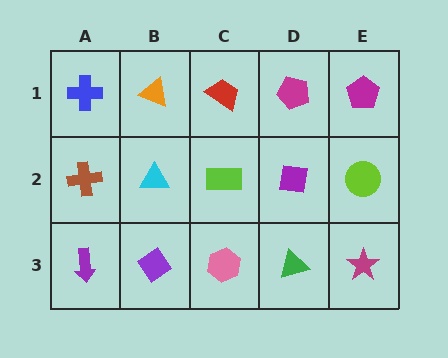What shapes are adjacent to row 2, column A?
A blue cross (row 1, column A), a purple arrow (row 3, column A), a cyan triangle (row 2, column B).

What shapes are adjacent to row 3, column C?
A lime rectangle (row 2, column C), a purple diamond (row 3, column B), a green triangle (row 3, column D).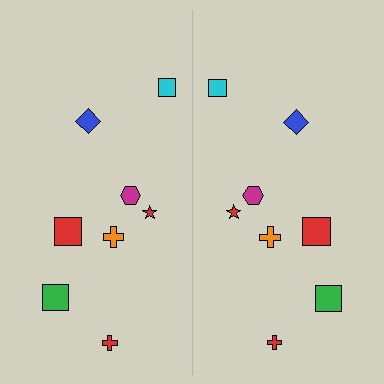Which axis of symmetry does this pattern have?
The pattern has a vertical axis of symmetry running through the center of the image.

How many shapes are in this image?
There are 16 shapes in this image.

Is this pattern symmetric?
Yes, this pattern has bilateral (reflection) symmetry.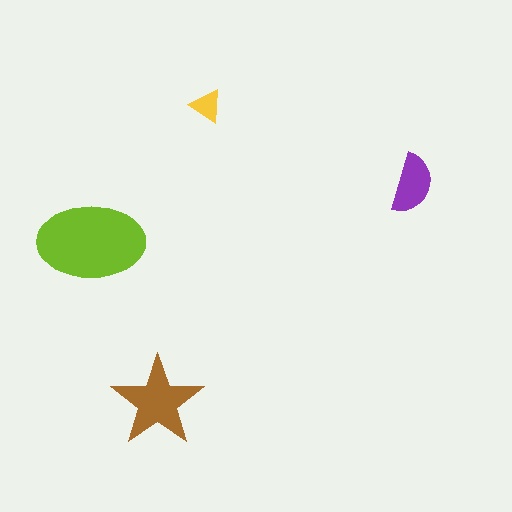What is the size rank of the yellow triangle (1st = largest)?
4th.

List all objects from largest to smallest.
The lime ellipse, the brown star, the purple semicircle, the yellow triangle.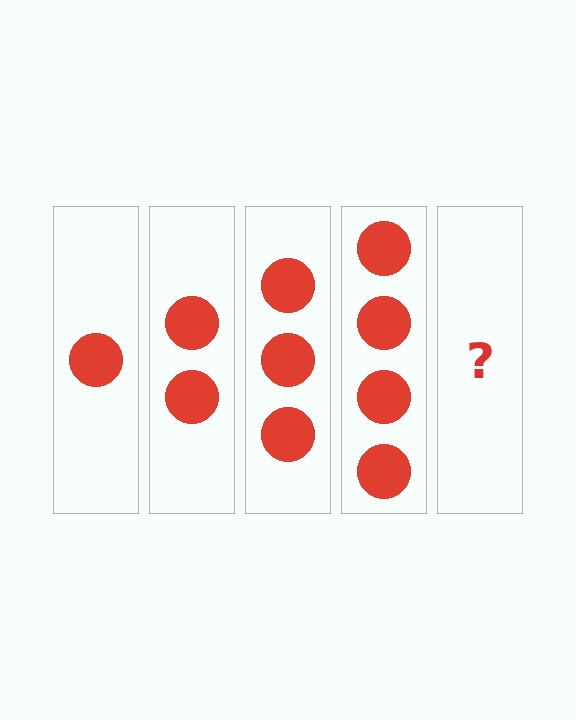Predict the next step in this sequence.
The next step is 5 circles.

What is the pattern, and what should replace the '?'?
The pattern is that each step adds one more circle. The '?' should be 5 circles.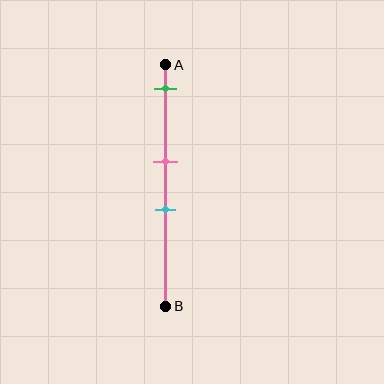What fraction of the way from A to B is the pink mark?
The pink mark is approximately 40% (0.4) of the way from A to B.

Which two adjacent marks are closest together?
The pink and cyan marks are the closest adjacent pair.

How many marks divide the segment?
There are 3 marks dividing the segment.